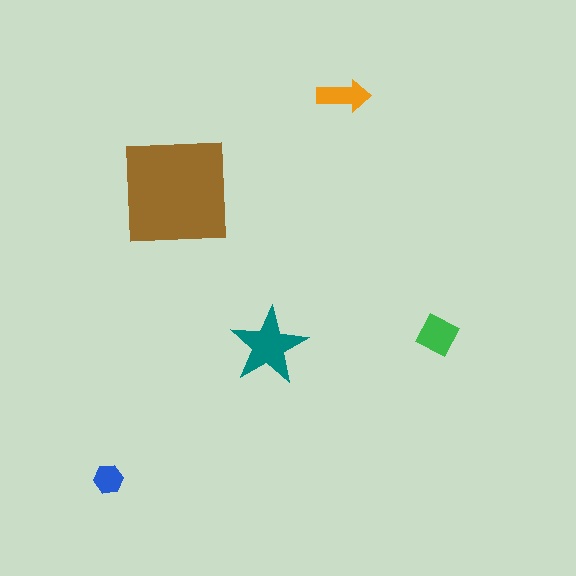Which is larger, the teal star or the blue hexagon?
The teal star.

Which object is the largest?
The brown square.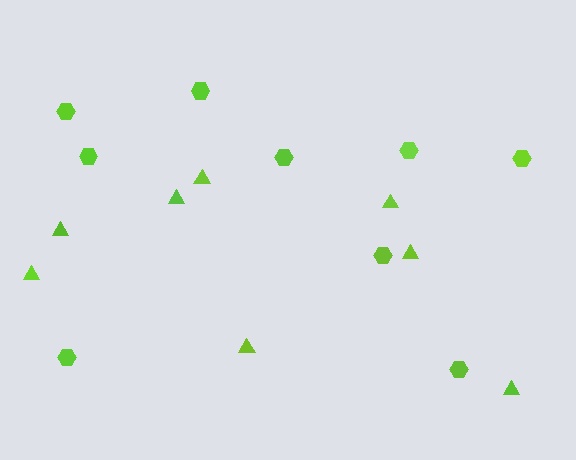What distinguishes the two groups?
There are 2 groups: one group of hexagons (9) and one group of triangles (8).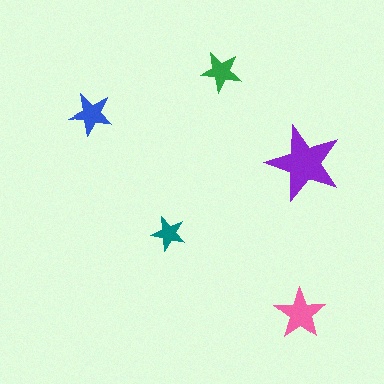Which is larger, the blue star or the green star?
The blue one.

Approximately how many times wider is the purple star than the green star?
About 2 times wider.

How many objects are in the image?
There are 5 objects in the image.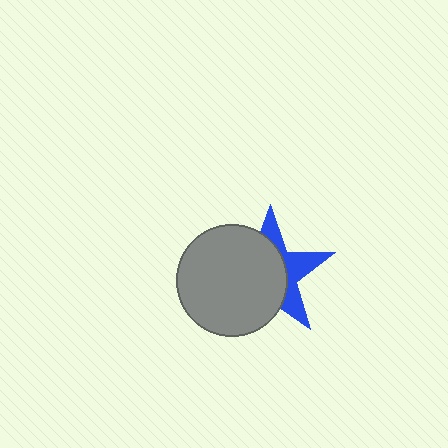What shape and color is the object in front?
The object in front is a gray circle.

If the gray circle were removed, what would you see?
You would see the complete blue star.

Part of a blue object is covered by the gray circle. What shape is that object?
It is a star.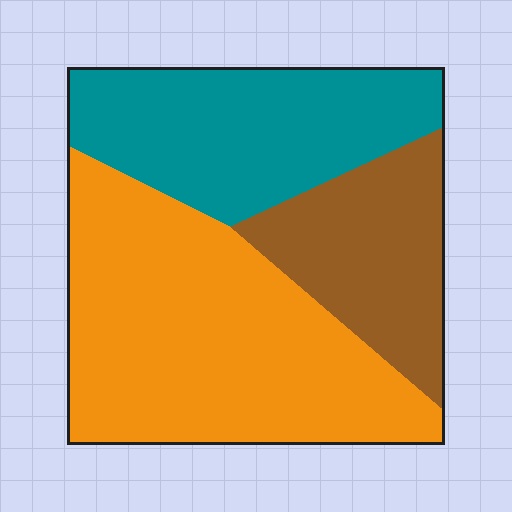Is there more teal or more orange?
Orange.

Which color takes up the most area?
Orange, at roughly 50%.